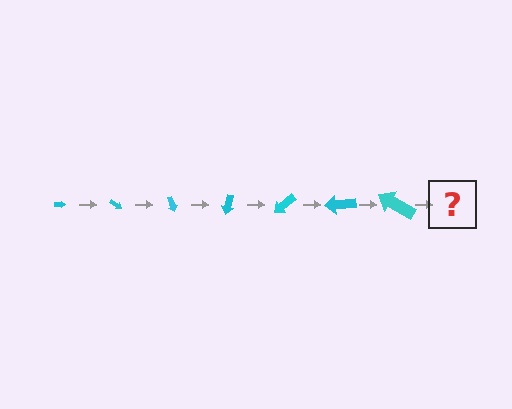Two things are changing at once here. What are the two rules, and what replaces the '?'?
The two rules are that the arrow grows larger each step and it rotates 35 degrees each step. The '?' should be an arrow, larger than the previous one and rotated 245 degrees from the start.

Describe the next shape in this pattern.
It should be an arrow, larger than the previous one and rotated 245 degrees from the start.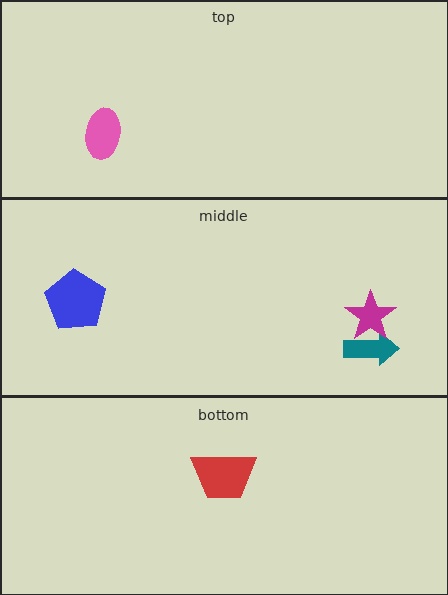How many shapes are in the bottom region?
1.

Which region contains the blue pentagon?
The middle region.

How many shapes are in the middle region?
3.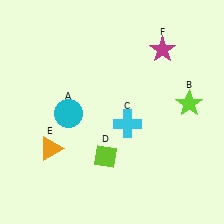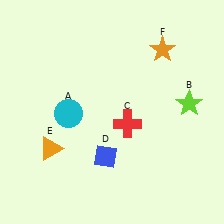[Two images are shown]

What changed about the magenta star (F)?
In Image 1, F is magenta. In Image 2, it changed to orange.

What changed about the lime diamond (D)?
In Image 1, D is lime. In Image 2, it changed to blue.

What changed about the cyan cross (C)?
In Image 1, C is cyan. In Image 2, it changed to red.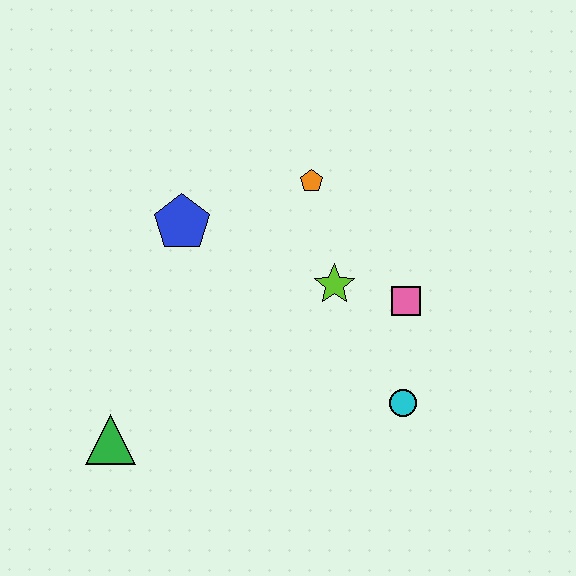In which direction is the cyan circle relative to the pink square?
The cyan circle is below the pink square.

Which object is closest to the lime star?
The pink square is closest to the lime star.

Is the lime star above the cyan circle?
Yes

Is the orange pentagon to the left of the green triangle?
No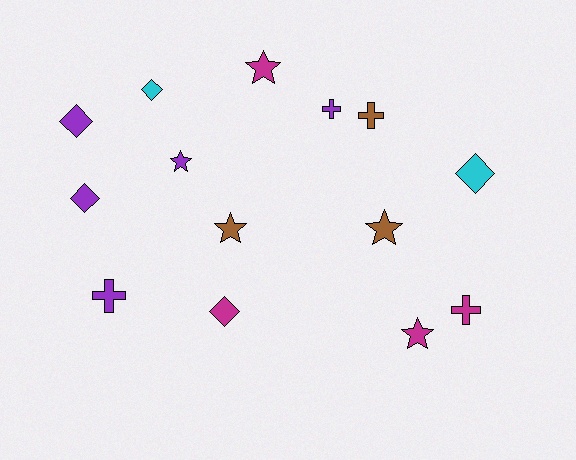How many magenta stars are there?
There are 2 magenta stars.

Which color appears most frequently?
Purple, with 5 objects.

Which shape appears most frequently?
Star, with 5 objects.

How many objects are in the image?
There are 14 objects.